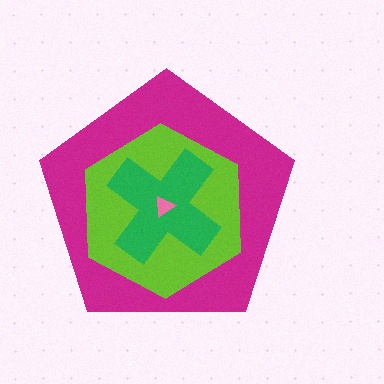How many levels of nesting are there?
4.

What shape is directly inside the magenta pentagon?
The lime hexagon.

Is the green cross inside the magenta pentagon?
Yes.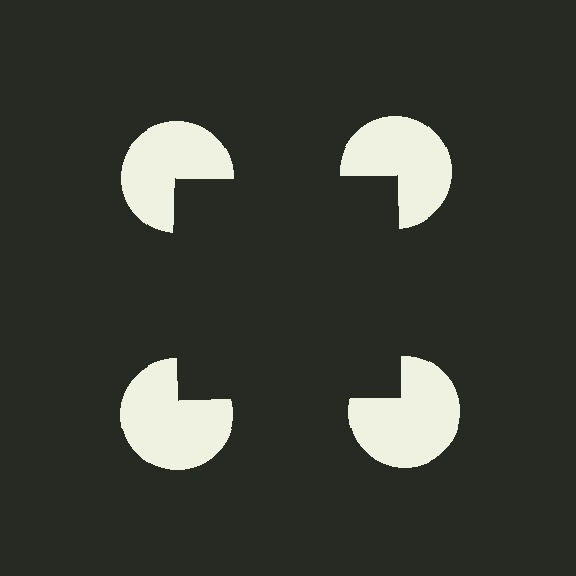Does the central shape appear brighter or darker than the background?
It typically appears slightly darker than the background, even though no actual brightness change is drawn.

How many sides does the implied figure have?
4 sides.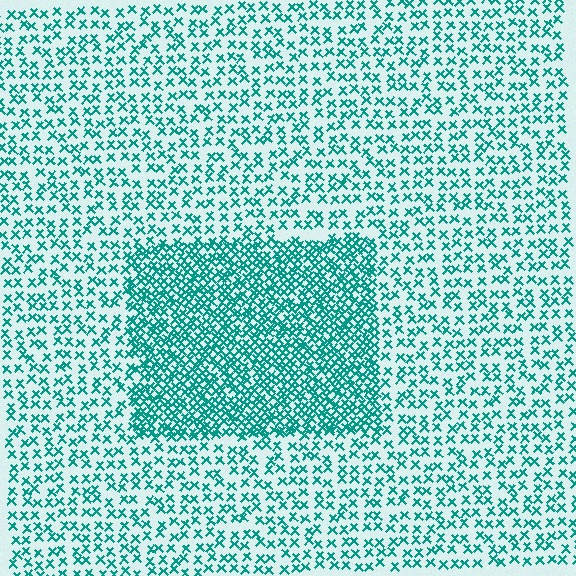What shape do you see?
I see a rectangle.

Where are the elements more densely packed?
The elements are more densely packed inside the rectangle boundary.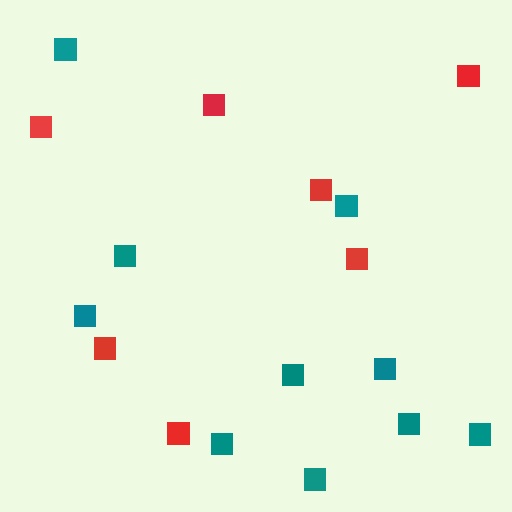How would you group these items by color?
There are 2 groups: one group of red squares (7) and one group of teal squares (10).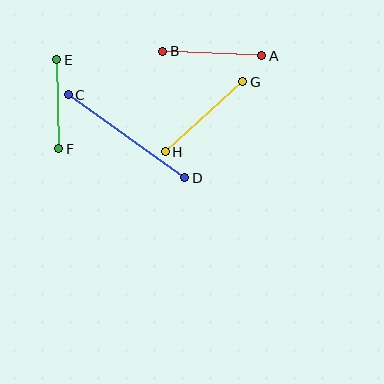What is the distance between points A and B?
The distance is approximately 99 pixels.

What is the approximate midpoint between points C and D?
The midpoint is at approximately (127, 136) pixels.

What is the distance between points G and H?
The distance is approximately 104 pixels.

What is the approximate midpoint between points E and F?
The midpoint is at approximately (58, 104) pixels.